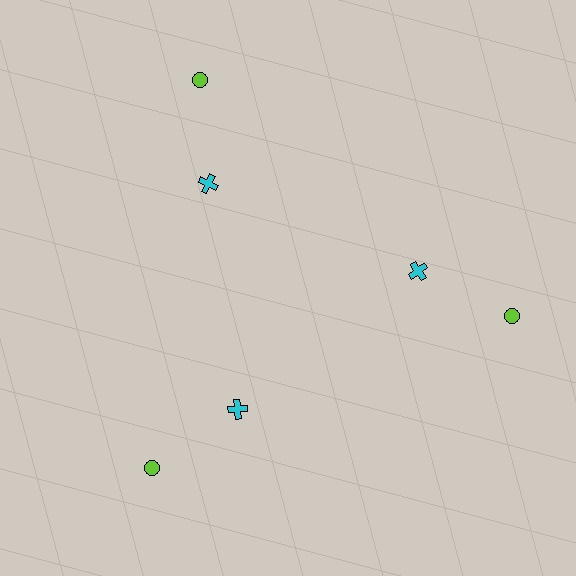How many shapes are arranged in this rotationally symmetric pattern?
There are 6 shapes, arranged in 3 groups of 2.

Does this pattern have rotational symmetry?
Yes, this pattern has 3-fold rotational symmetry. It looks the same after rotating 120 degrees around the center.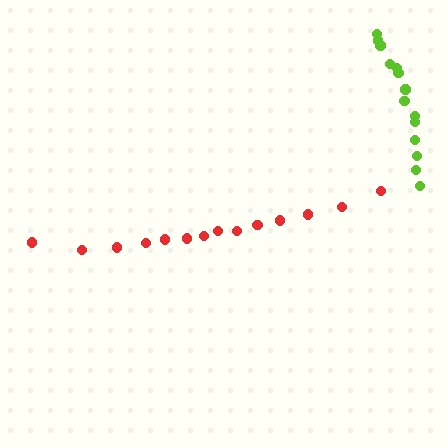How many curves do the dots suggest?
There are 2 distinct paths.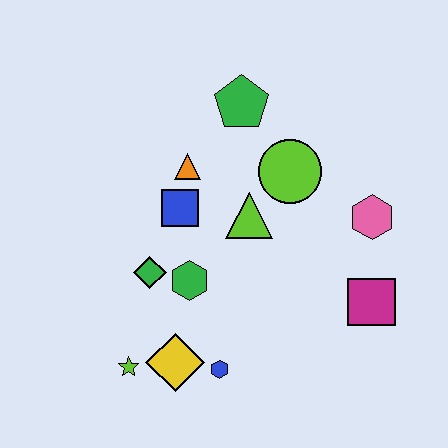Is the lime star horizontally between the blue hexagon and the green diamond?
No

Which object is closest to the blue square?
The orange triangle is closest to the blue square.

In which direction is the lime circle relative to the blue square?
The lime circle is to the right of the blue square.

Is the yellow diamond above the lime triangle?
No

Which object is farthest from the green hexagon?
The pink hexagon is farthest from the green hexagon.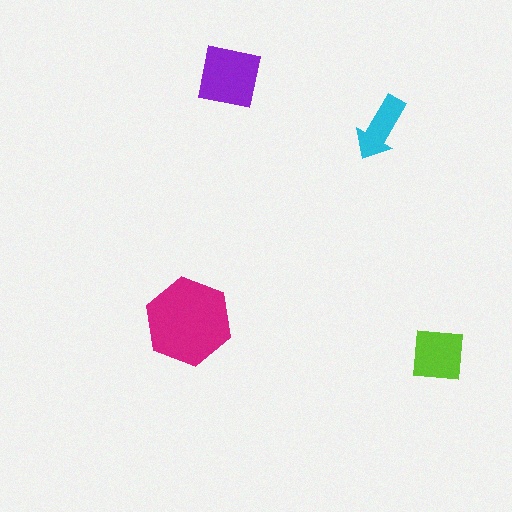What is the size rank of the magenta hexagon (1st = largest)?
1st.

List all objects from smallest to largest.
The cyan arrow, the lime square, the purple square, the magenta hexagon.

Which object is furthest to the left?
The magenta hexagon is leftmost.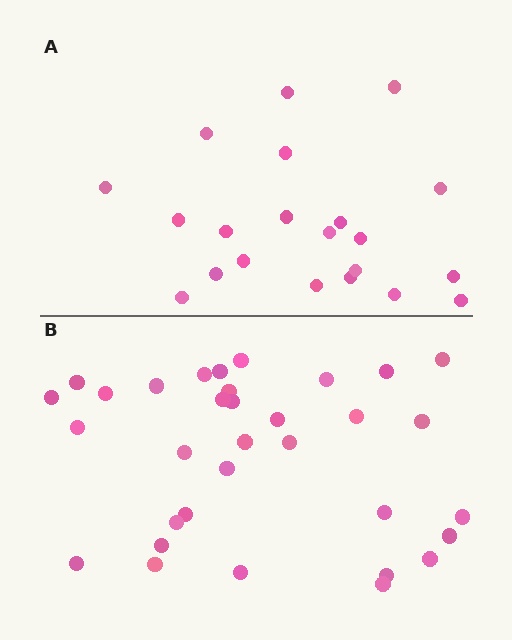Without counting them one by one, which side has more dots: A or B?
Region B (the bottom region) has more dots.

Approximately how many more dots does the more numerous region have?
Region B has roughly 12 or so more dots than region A.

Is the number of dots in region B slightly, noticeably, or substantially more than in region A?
Region B has substantially more. The ratio is roughly 1.6 to 1.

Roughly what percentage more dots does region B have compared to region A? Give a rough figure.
About 55% more.